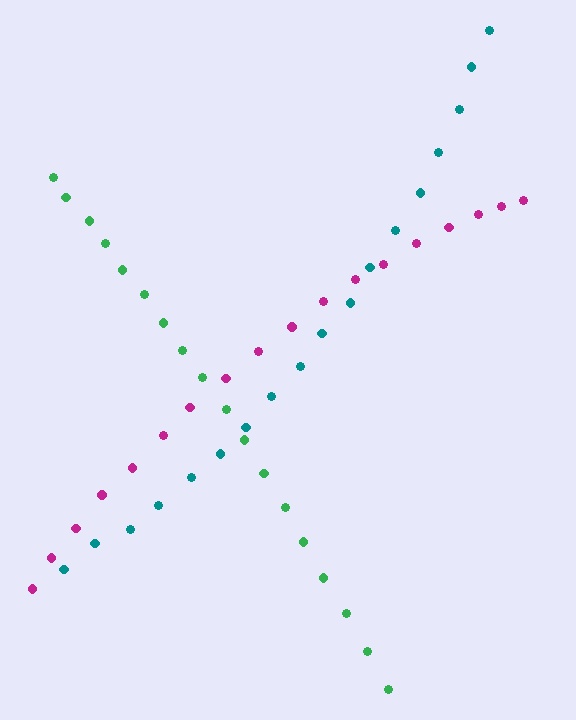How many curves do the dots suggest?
There are 3 distinct paths.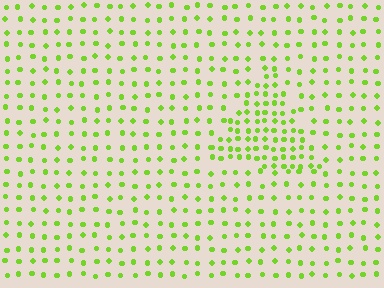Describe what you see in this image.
The image contains small lime elements arranged at two different densities. A triangle-shaped region is visible where the elements are more densely packed than the surrounding area.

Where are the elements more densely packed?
The elements are more densely packed inside the triangle boundary.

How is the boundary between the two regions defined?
The boundary is defined by a change in element density (approximately 2.0x ratio). All elements are the same color, size, and shape.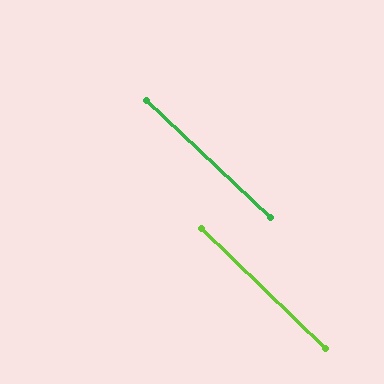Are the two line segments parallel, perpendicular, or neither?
Parallel — their directions differ by only 1.1°.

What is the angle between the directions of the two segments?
Approximately 1 degree.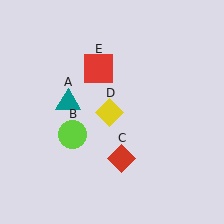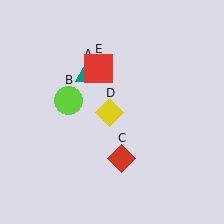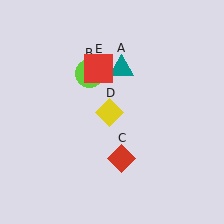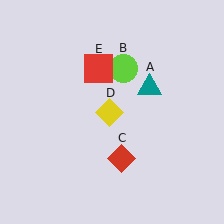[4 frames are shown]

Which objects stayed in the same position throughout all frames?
Red diamond (object C) and yellow diamond (object D) and red square (object E) remained stationary.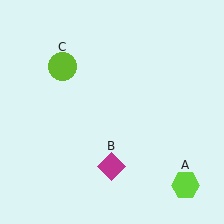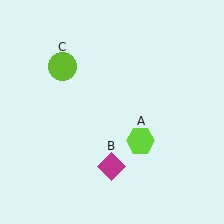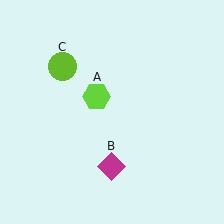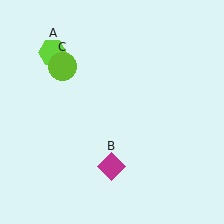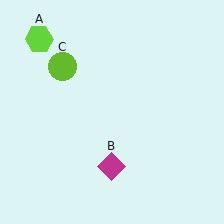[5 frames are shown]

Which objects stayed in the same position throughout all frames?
Magenta diamond (object B) and lime circle (object C) remained stationary.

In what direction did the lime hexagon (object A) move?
The lime hexagon (object A) moved up and to the left.